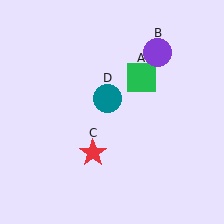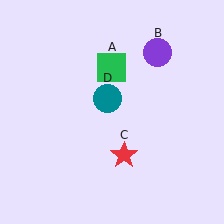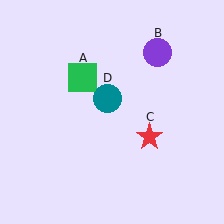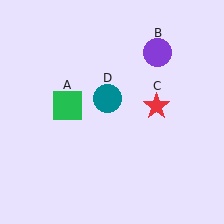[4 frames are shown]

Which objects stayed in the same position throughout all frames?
Purple circle (object B) and teal circle (object D) remained stationary.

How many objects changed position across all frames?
2 objects changed position: green square (object A), red star (object C).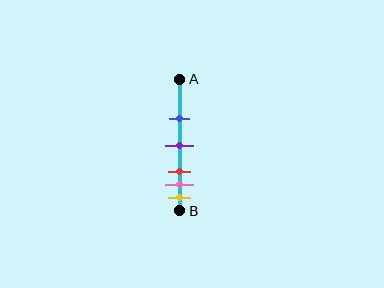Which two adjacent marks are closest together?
The pink and yellow marks are the closest adjacent pair.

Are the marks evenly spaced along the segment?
No, the marks are not evenly spaced.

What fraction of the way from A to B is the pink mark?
The pink mark is approximately 80% (0.8) of the way from A to B.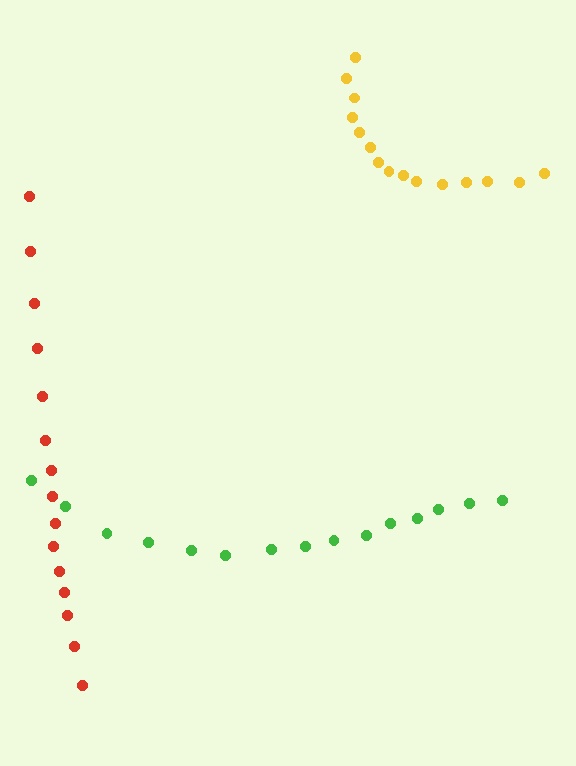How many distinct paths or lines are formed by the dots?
There are 3 distinct paths.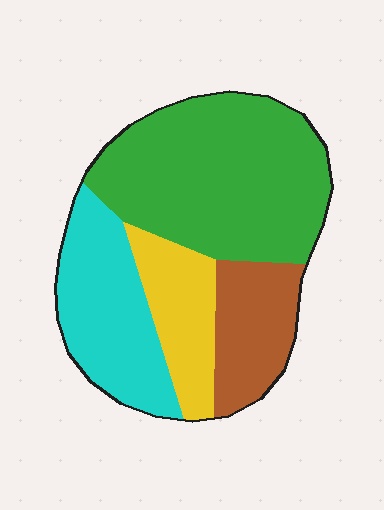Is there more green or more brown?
Green.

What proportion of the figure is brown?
Brown covers around 15% of the figure.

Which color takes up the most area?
Green, at roughly 45%.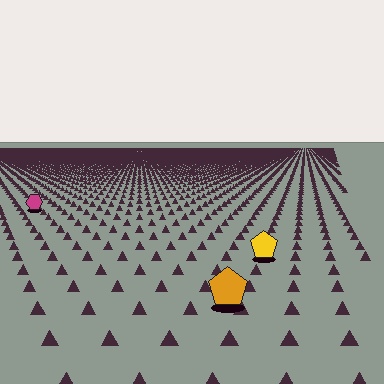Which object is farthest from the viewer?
The magenta hexagon is farthest from the viewer. It appears smaller and the ground texture around it is denser.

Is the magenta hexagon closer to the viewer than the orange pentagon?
No. The orange pentagon is closer — you can tell from the texture gradient: the ground texture is coarser near it.